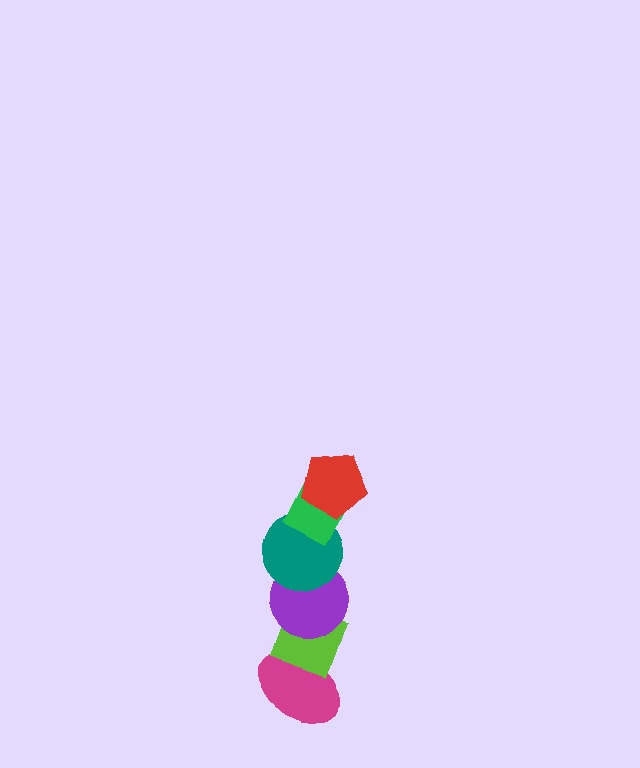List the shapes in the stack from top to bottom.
From top to bottom: the red pentagon, the green diamond, the teal circle, the purple circle, the lime diamond, the magenta ellipse.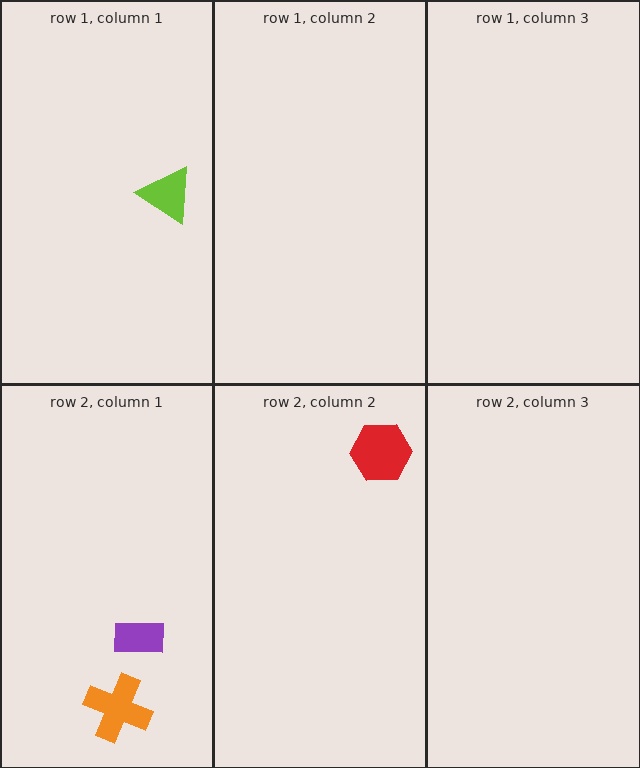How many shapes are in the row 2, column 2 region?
1.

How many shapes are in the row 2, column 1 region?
2.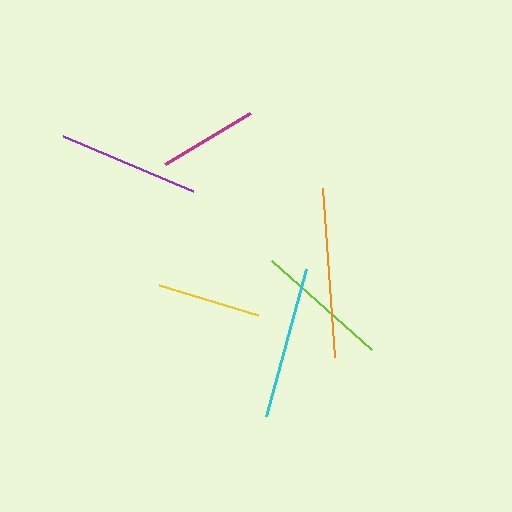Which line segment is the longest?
The orange line is the longest at approximately 170 pixels.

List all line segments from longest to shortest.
From longest to shortest: orange, cyan, purple, lime, yellow, magenta.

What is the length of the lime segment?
The lime segment is approximately 134 pixels long.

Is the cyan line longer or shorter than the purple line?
The cyan line is longer than the purple line.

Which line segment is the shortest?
The magenta line is the shortest at approximately 99 pixels.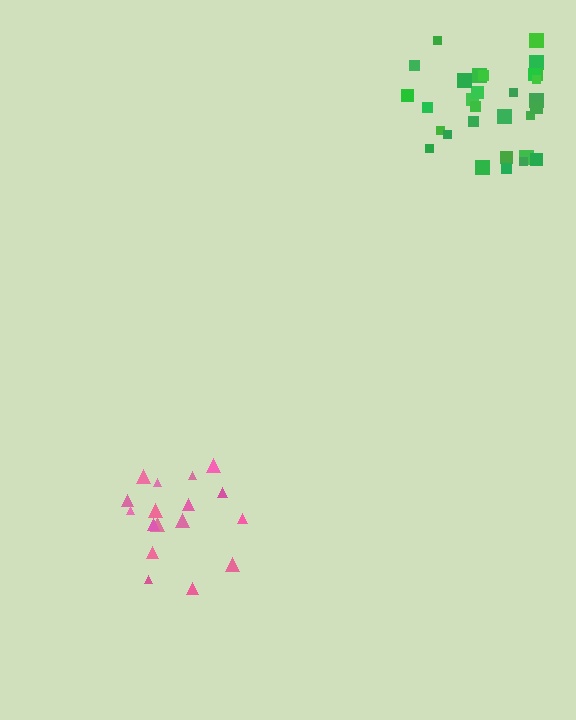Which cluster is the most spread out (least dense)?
Pink.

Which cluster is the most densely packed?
Green.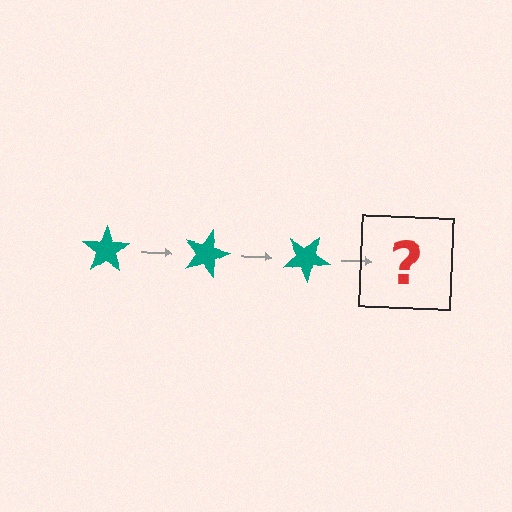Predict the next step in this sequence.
The next step is a teal star rotated 45 degrees.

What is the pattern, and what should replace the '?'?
The pattern is that the star rotates 15 degrees each step. The '?' should be a teal star rotated 45 degrees.